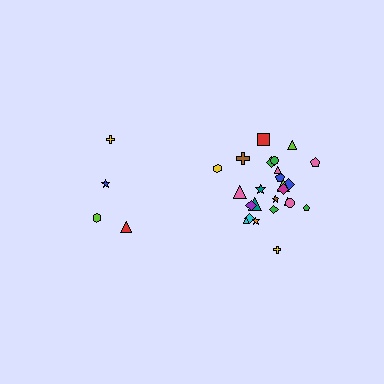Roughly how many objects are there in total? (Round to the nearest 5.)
Roughly 30 objects in total.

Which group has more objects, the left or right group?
The right group.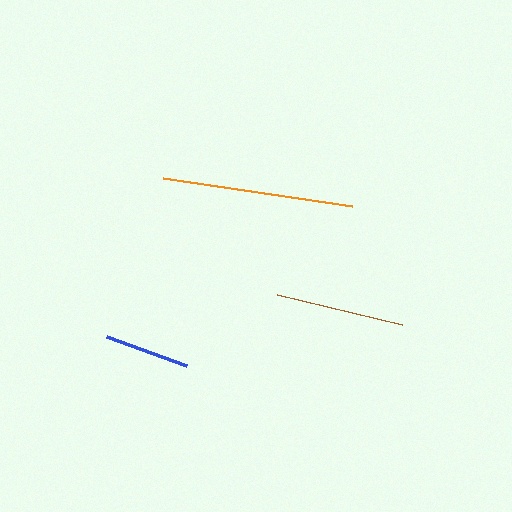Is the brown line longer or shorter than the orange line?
The orange line is longer than the brown line.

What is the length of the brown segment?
The brown segment is approximately 128 pixels long.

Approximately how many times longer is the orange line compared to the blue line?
The orange line is approximately 2.2 times the length of the blue line.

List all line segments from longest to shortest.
From longest to shortest: orange, brown, blue.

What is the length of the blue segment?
The blue segment is approximately 85 pixels long.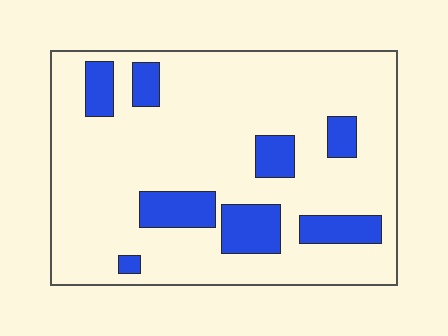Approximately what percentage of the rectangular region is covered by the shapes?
Approximately 20%.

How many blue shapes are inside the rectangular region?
8.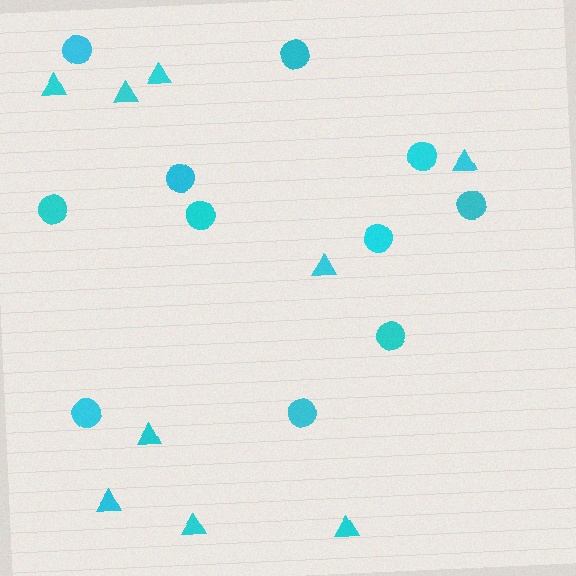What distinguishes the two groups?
There are 2 groups: one group of triangles (9) and one group of circles (11).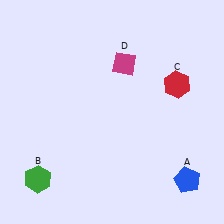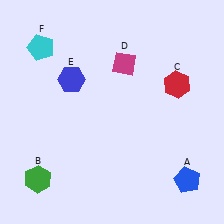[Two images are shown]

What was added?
A blue hexagon (E), a cyan pentagon (F) were added in Image 2.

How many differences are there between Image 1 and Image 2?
There are 2 differences between the two images.